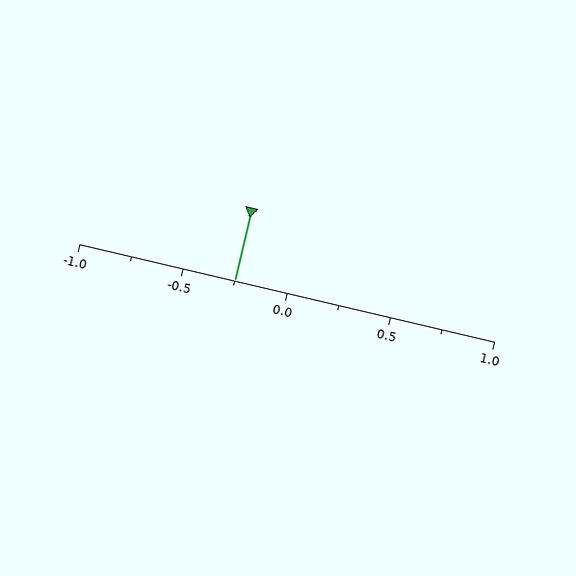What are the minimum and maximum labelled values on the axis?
The axis runs from -1.0 to 1.0.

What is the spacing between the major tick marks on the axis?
The major ticks are spaced 0.5 apart.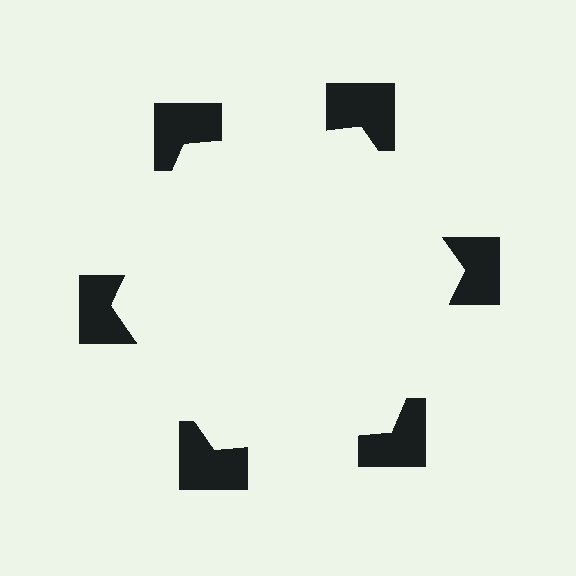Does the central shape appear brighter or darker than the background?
It typically appears slightly brighter than the background, even though no actual brightness change is drawn.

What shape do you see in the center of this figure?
An illusory hexagon — its edges are inferred from the aligned wedge cuts in the notched squares, not physically drawn.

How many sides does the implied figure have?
6 sides.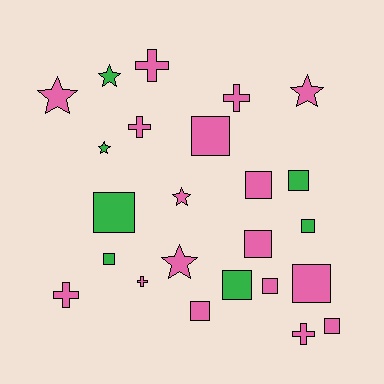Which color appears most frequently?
Pink, with 17 objects.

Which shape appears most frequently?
Square, with 12 objects.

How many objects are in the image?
There are 24 objects.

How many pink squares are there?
There are 7 pink squares.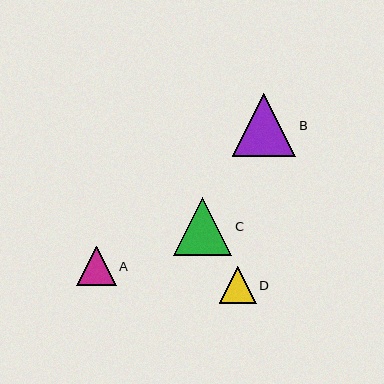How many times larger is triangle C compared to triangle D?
Triangle C is approximately 1.6 times the size of triangle D.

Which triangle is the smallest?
Triangle D is the smallest with a size of approximately 37 pixels.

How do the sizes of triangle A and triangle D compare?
Triangle A and triangle D are approximately the same size.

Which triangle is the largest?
Triangle B is the largest with a size of approximately 63 pixels.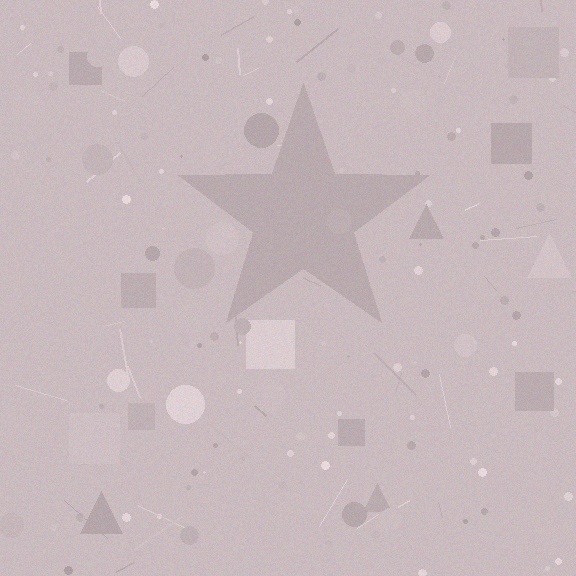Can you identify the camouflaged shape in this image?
The camouflaged shape is a star.